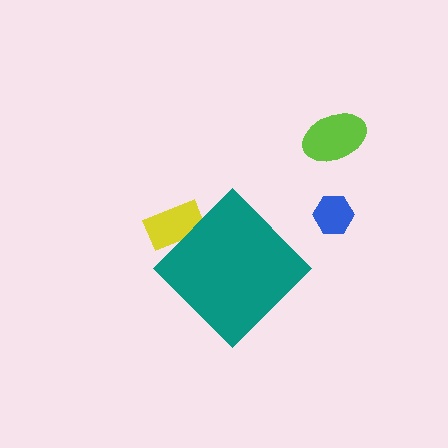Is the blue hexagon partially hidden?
No, the blue hexagon is fully visible.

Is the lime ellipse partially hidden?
No, the lime ellipse is fully visible.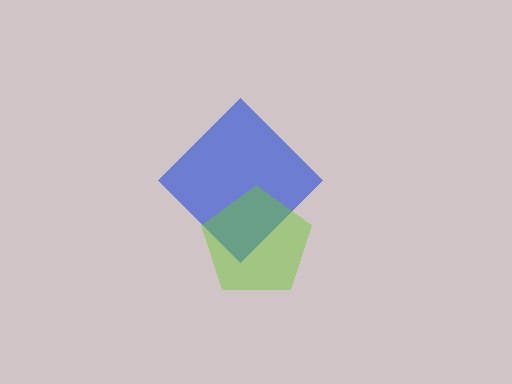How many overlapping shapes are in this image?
There are 2 overlapping shapes in the image.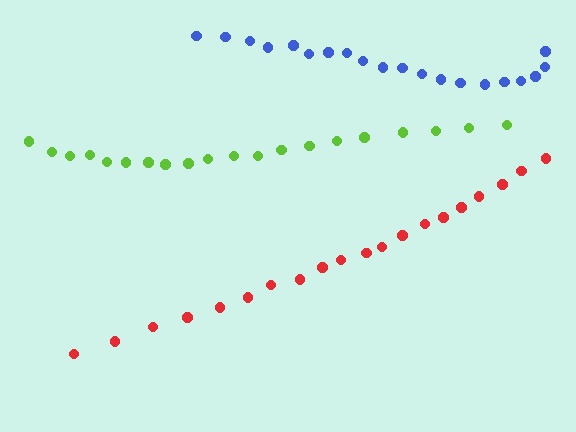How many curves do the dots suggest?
There are 3 distinct paths.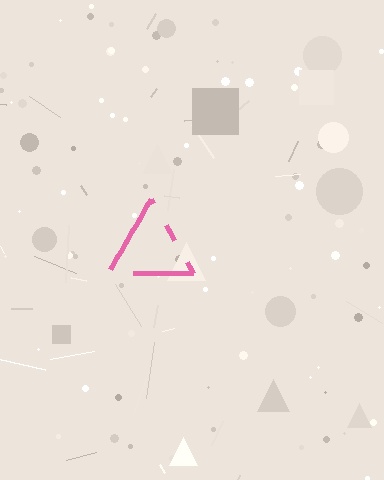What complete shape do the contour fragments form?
The contour fragments form a triangle.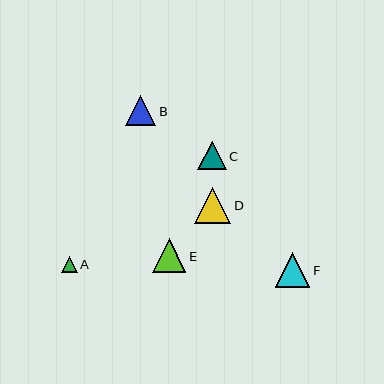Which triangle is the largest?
Triangle D is the largest with a size of approximately 36 pixels.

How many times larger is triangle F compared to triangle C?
Triangle F is approximately 1.2 times the size of triangle C.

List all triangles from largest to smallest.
From largest to smallest: D, F, E, B, C, A.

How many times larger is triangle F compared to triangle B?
Triangle F is approximately 1.2 times the size of triangle B.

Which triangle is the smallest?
Triangle A is the smallest with a size of approximately 16 pixels.